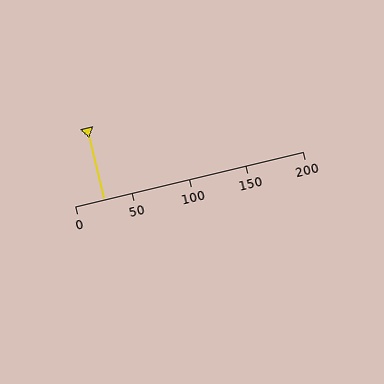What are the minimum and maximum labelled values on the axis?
The axis runs from 0 to 200.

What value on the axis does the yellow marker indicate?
The marker indicates approximately 25.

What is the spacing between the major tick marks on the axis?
The major ticks are spaced 50 apart.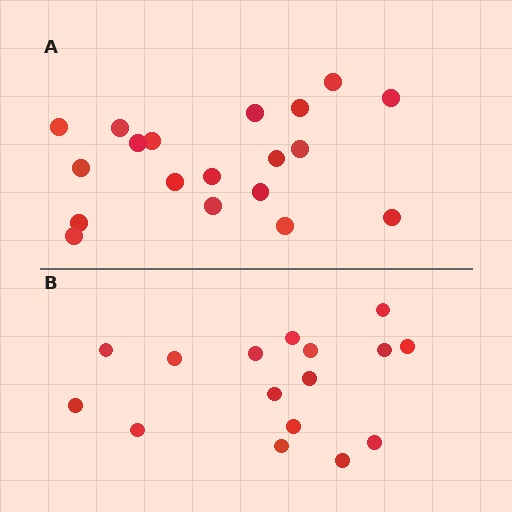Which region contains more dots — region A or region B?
Region A (the top region) has more dots.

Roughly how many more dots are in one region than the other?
Region A has just a few more — roughly 2 or 3 more dots than region B.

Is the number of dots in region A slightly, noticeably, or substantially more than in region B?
Region A has only slightly more — the two regions are fairly close. The ratio is roughly 1.2 to 1.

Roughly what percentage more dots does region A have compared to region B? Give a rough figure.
About 20% more.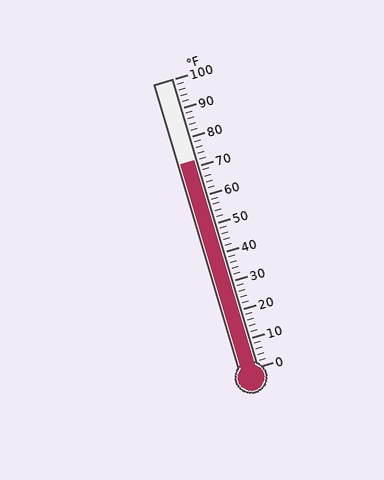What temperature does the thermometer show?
The thermometer shows approximately 72°F.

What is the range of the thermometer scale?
The thermometer scale ranges from 0°F to 100°F.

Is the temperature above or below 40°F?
The temperature is above 40°F.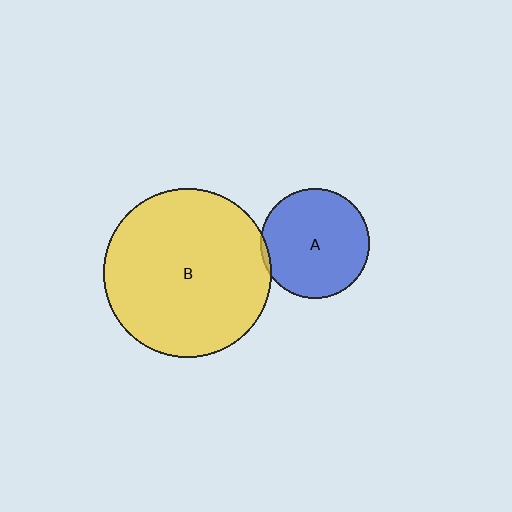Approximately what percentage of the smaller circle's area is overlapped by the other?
Approximately 5%.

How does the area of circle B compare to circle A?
Approximately 2.4 times.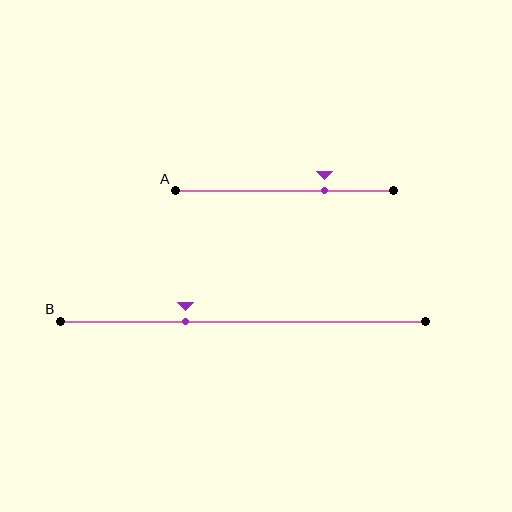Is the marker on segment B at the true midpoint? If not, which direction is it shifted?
No, the marker on segment B is shifted to the left by about 16% of the segment length.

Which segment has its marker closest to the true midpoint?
Segment B has its marker closest to the true midpoint.